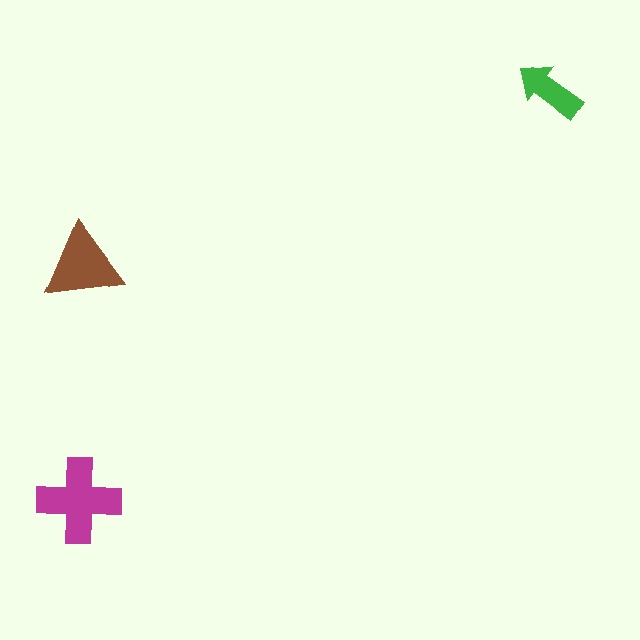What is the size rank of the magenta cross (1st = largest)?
1st.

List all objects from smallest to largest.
The green arrow, the brown triangle, the magenta cross.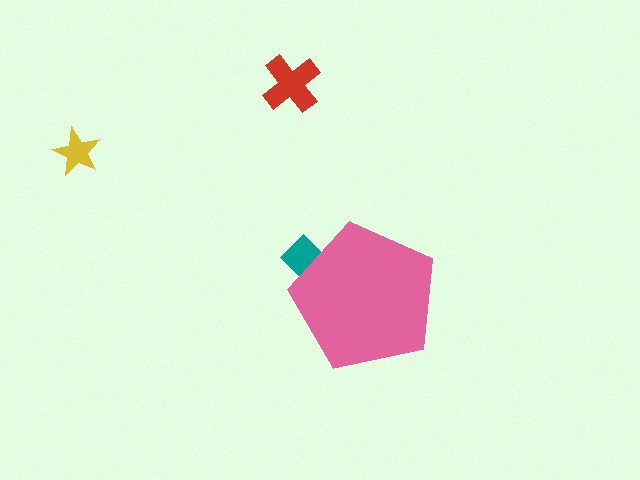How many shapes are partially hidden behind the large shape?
1 shape is partially hidden.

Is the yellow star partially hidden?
No, the yellow star is fully visible.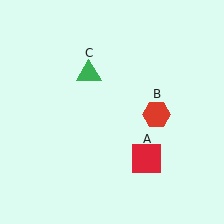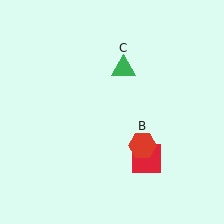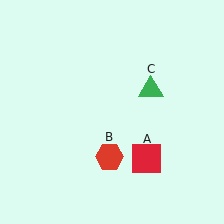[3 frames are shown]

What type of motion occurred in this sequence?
The red hexagon (object B), green triangle (object C) rotated clockwise around the center of the scene.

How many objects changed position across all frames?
2 objects changed position: red hexagon (object B), green triangle (object C).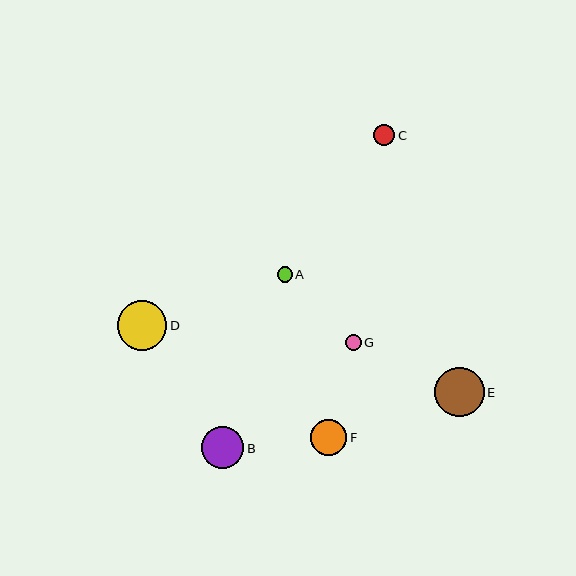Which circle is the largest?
Circle E is the largest with a size of approximately 50 pixels.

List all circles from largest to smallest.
From largest to smallest: E, D, B, F, C, G, A.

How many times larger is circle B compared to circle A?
Circle B is approximately 2.8 times the size of circle A.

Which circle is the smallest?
Circle A is the smallest with a size of approximately 15 pixels.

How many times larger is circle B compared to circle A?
Circle B is approximately 2.8 times the size of circle A.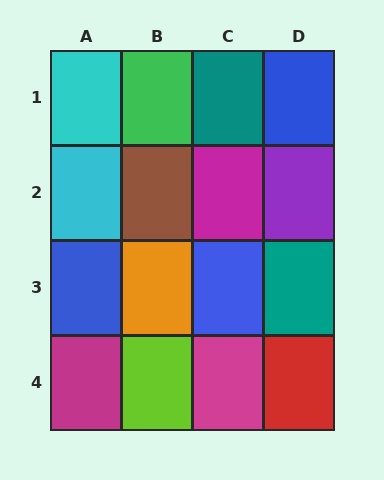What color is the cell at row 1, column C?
Teal.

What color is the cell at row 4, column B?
Lime.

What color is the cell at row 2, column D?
Purple.